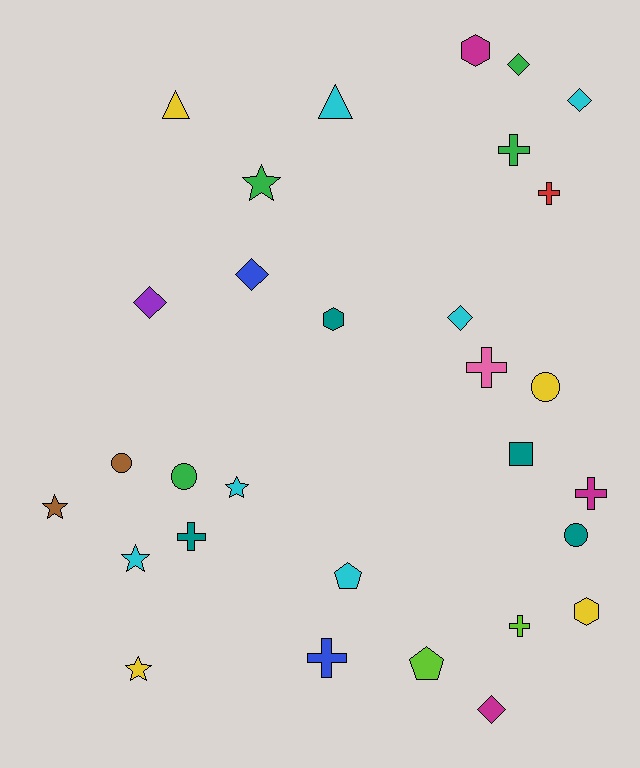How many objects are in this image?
There are 30 objects.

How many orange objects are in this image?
There are no orange objects.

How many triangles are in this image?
There are 2 triangles.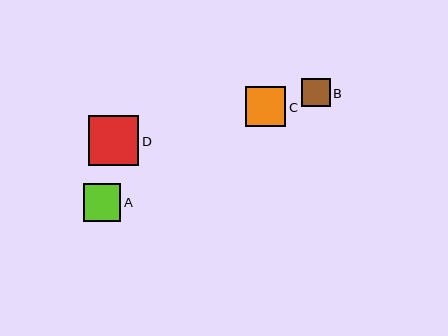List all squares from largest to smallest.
From largest to smallest: D, C, A, B.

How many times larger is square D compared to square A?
Square D is approximately 1.3 times the size of square A.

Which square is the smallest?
Square B is the smallest with a size of approximately 29 pixels.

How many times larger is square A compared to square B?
Square A is approximately 1.3 times the size of square B.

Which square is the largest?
Square D is the largest with a size of approximately 50 pixels.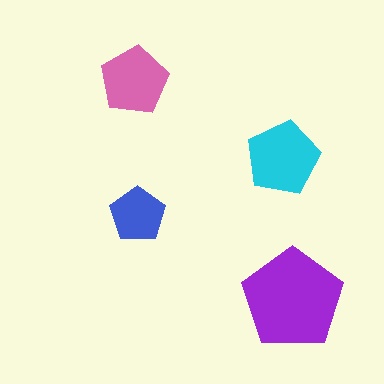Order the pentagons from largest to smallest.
the purple one, the cyan one, the pink one, the blue one.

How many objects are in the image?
There are 4 objects in the image.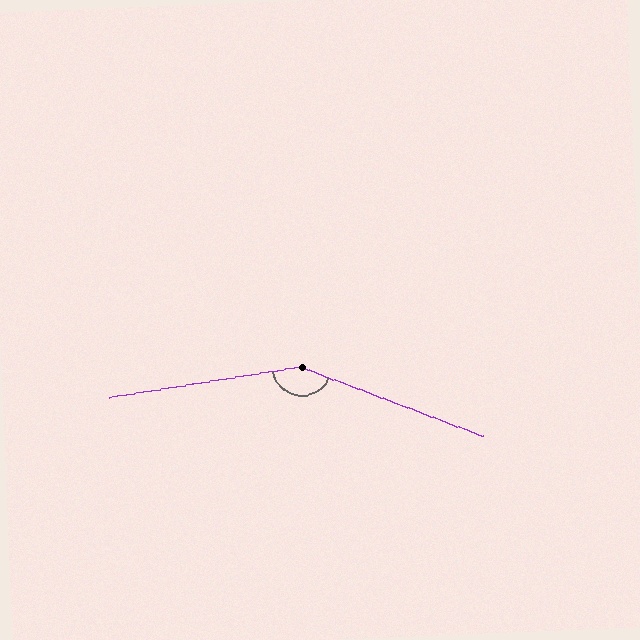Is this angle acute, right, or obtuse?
It is obtuse.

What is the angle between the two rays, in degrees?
Approximately 150 degrees.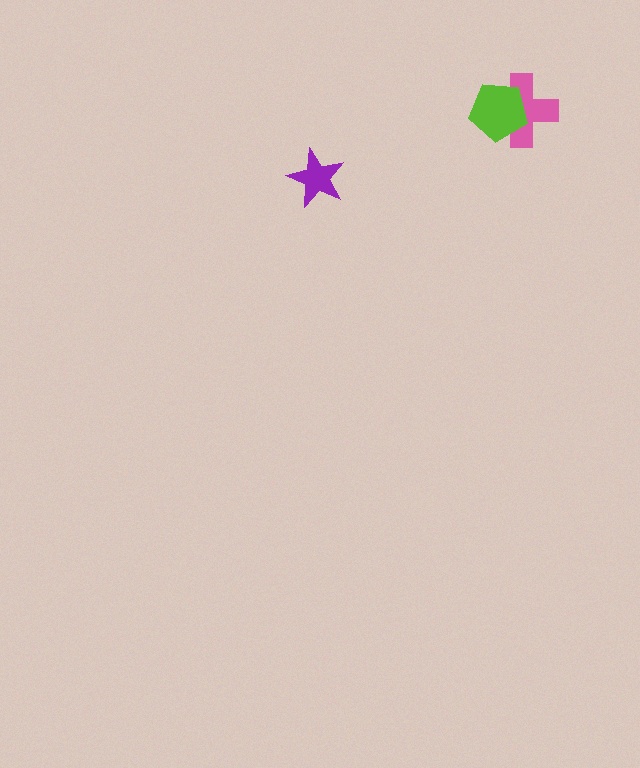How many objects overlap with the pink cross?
1 object overlaps with the pink cross.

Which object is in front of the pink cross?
The lime pentagon is in front of the pink cross.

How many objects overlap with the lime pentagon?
1 object overlaps with the lime pentagon.